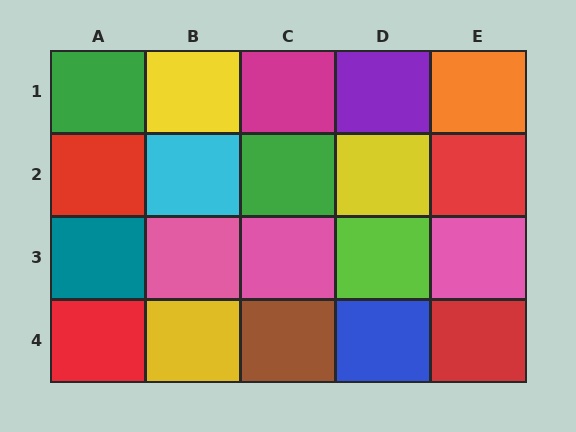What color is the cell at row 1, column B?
Yellow.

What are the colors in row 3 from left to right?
Teal, pink, pink, lime, pink.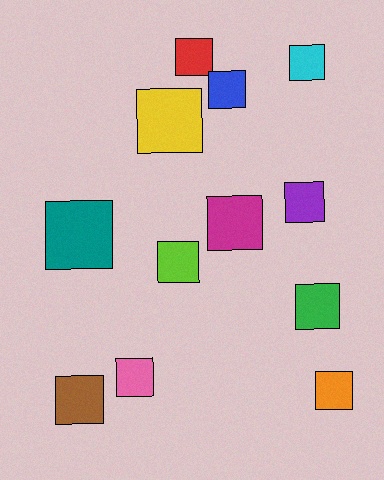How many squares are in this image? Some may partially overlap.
There are 12 squares.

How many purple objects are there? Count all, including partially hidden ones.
There is 1 purple object.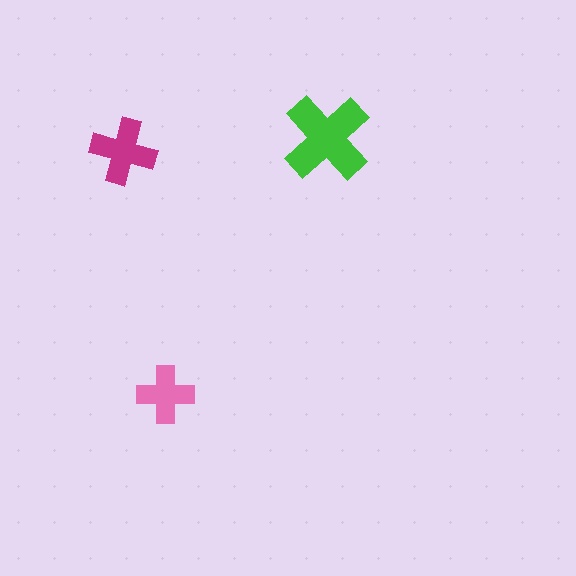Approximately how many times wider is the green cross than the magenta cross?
About 1.5 times wider.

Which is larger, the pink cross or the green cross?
The green one.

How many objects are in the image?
There are 3 objects in the image.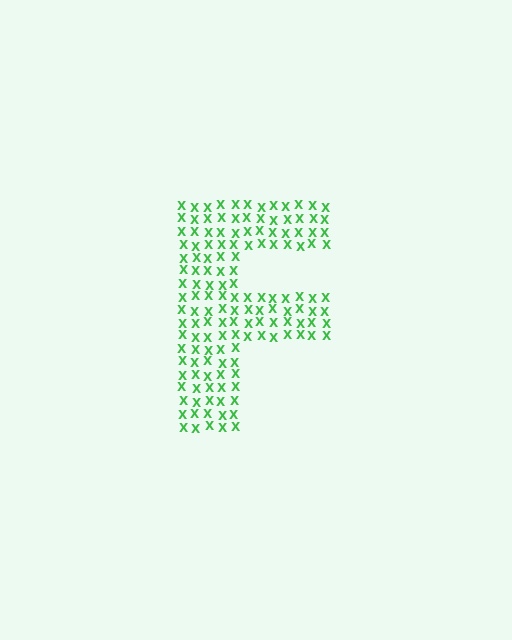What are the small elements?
The small elements are letter X's.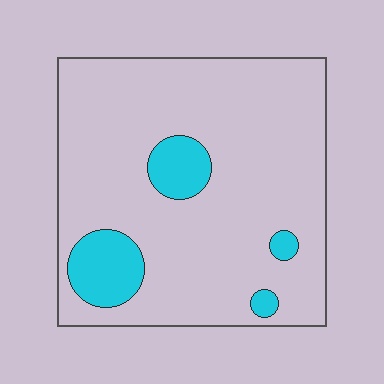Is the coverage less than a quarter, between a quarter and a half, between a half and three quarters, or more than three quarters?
Less than a quarter.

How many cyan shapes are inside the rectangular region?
4.